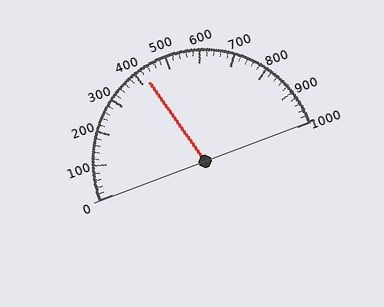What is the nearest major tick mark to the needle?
The nearest major tick mark is 400.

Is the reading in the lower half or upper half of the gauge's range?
The reading is in the lower half of the range (0 to 1000).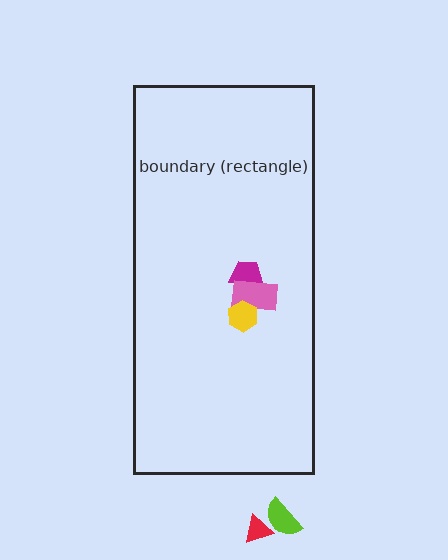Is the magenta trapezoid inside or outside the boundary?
Inside.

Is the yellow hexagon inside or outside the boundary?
Inside.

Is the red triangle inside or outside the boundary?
Outside.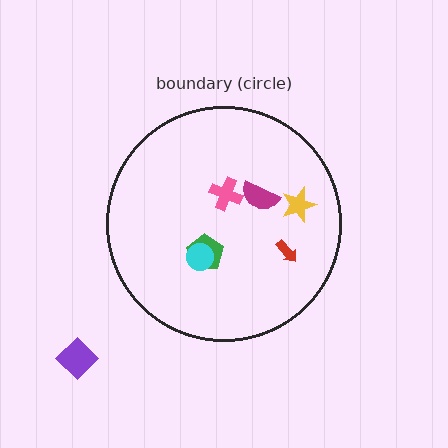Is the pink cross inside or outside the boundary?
Inside.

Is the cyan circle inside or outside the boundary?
Inside.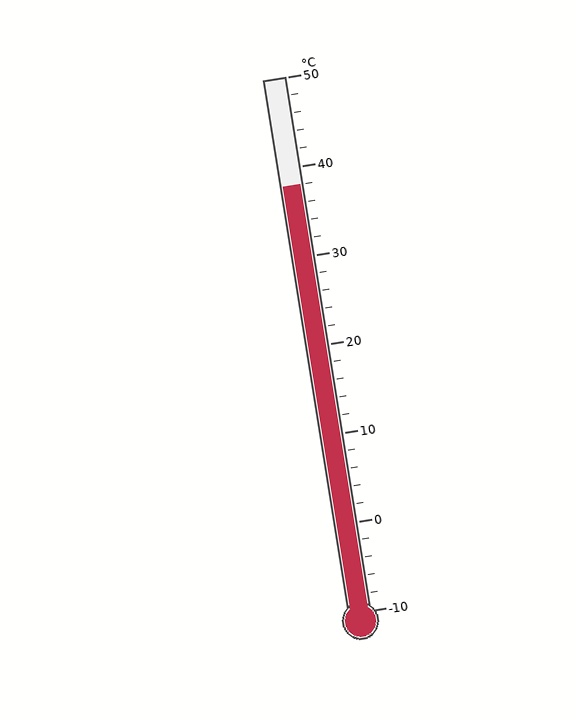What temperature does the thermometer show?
The thermometer shows approximately 38°C.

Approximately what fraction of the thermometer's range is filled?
The thermometer is filled to approximately 80% of its range.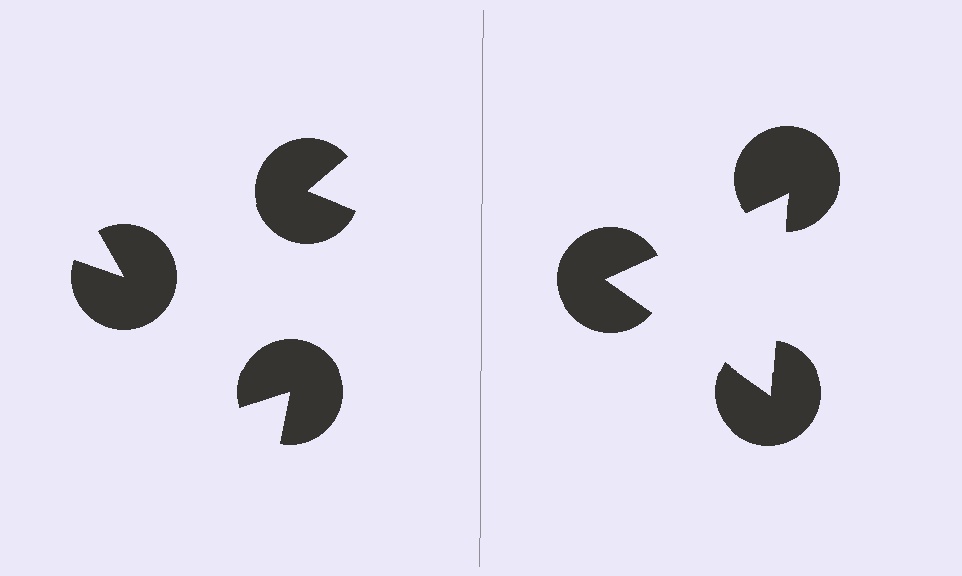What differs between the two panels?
The pac-man discs are positioned identically on both sides; only the wedge orientations differ. On the right they align to a triangle; on the left they are misaligned.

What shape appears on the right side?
An illusory triangle.